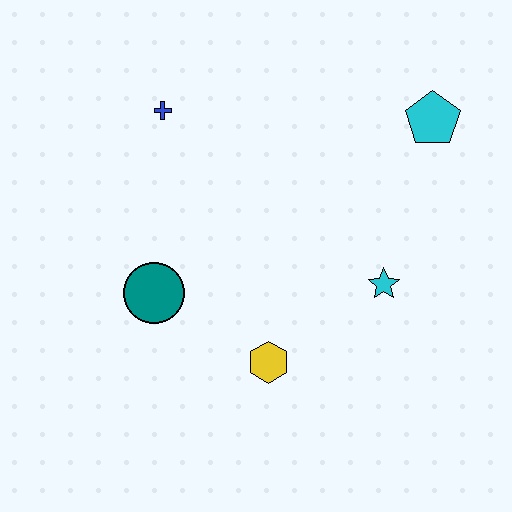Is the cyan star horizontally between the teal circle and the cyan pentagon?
Yes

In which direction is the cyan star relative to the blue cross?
The cyan star is to the right of the blue cross.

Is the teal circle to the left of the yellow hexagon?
Yes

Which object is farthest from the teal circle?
The cyan pentagon is farthest from the teal circle.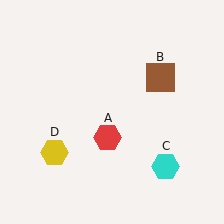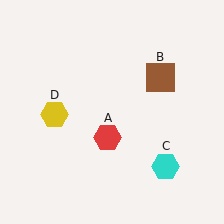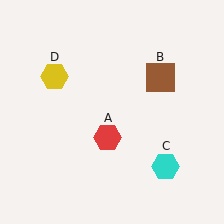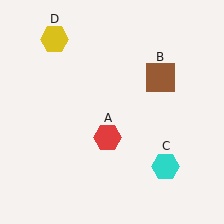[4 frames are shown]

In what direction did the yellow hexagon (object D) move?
The yellow hexagon (object D) moved up.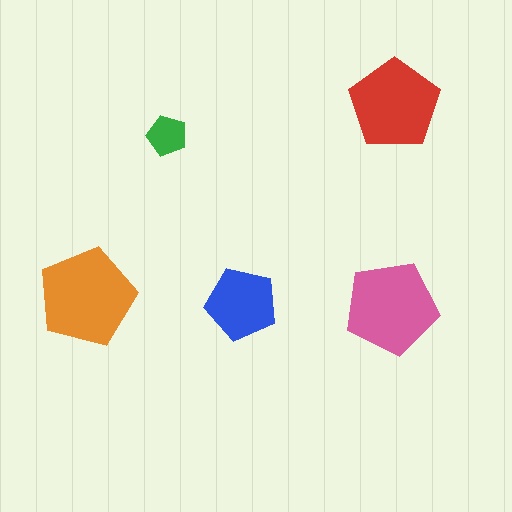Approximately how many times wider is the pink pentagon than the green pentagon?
About 2.5 times wider.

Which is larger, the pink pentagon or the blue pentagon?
The pink one.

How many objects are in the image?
There are 5 objects in the image.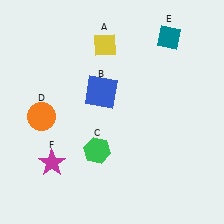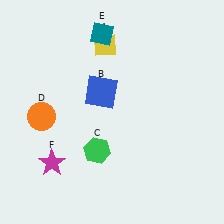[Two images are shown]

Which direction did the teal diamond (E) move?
The teal diamond (E) moved left.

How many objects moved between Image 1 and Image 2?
1 object moved between the two images.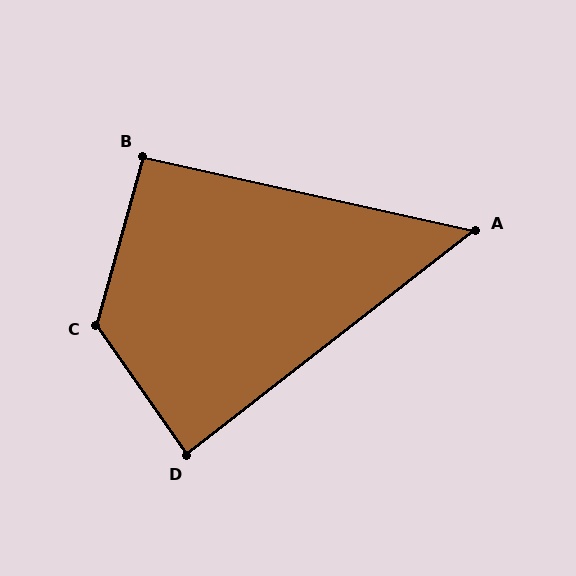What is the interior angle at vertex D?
Approximately 87 degrees (approximately right).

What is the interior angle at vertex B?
Approximately 93 degrees (approximately right).